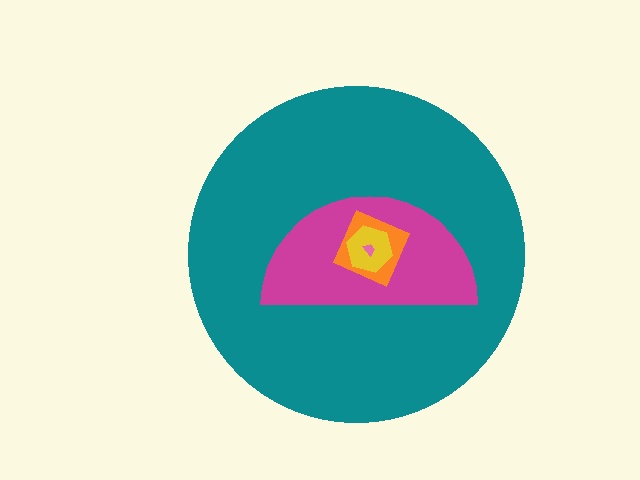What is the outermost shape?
The teal circle.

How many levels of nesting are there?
5.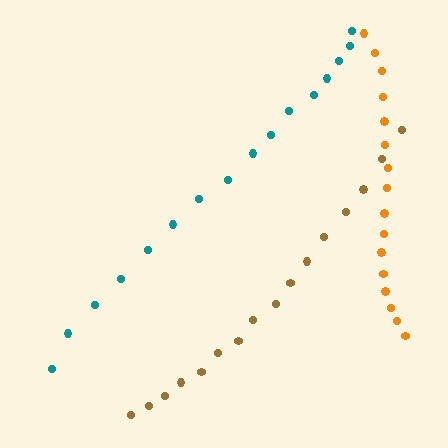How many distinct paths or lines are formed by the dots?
There are 3 distinct paths.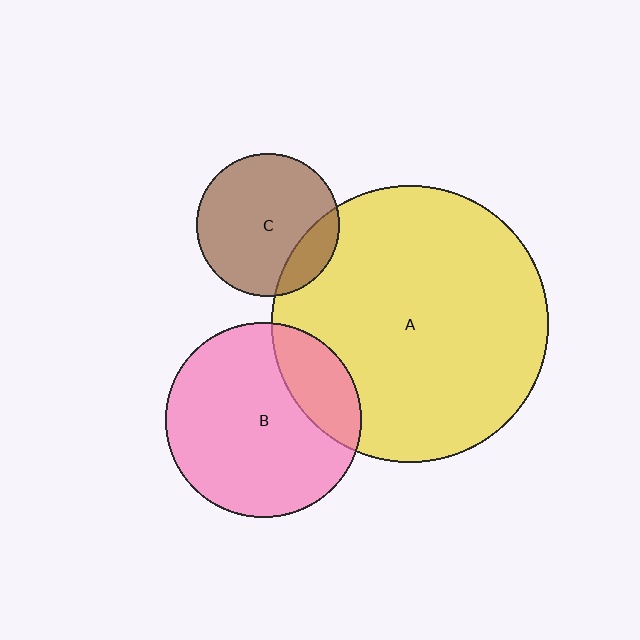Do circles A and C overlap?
Yes.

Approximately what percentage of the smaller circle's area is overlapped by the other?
Approximately 15%.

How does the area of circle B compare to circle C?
Approximately 1.9 times.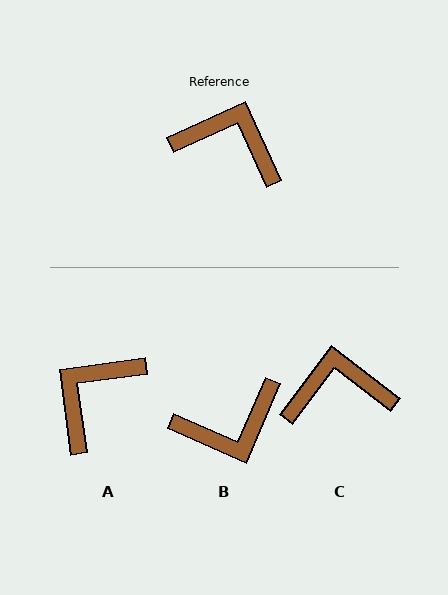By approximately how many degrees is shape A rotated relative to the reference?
Approximately 73 degrees counter-clockwise.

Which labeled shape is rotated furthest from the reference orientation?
B, about 138 degrees away.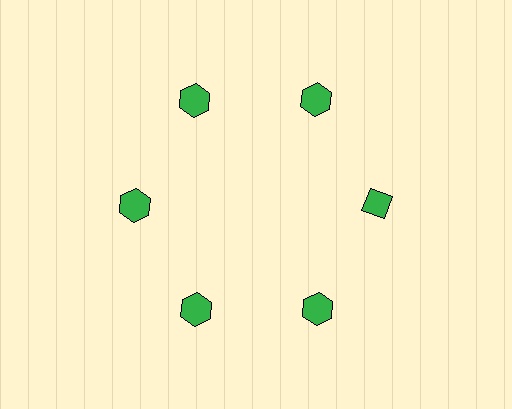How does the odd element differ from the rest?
It has a different shape: diamond instead of hexagon.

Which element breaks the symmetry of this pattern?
The green diamond at roughly the 3 o'clock position breaks the symmetry. All other shapes are green hexagons.